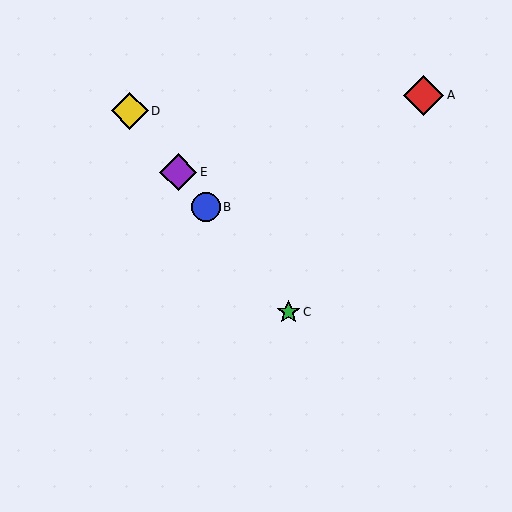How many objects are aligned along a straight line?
4 objects (B, C, D, E) are aligned along a straight line.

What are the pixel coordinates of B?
Object B is at (206, 207).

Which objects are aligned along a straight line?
Objects B, C, D, E are aligned along a straight line.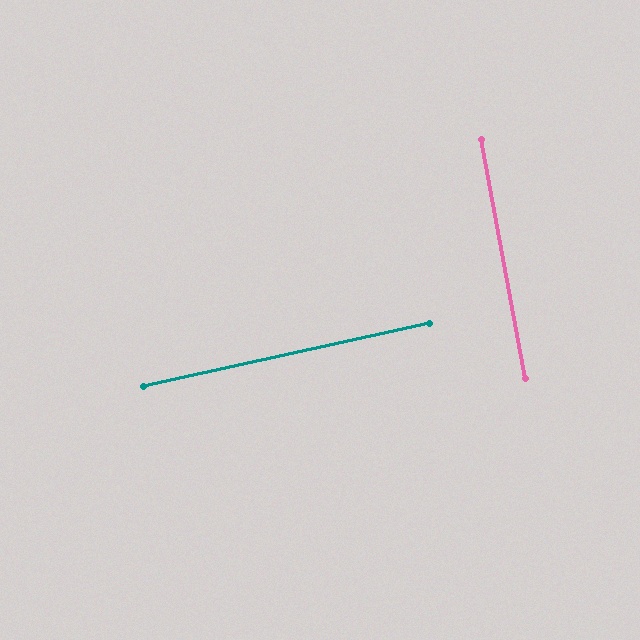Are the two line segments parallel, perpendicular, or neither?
Perpendicular — they meet at approximately 88°.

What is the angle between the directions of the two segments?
Approximately 88 degrees.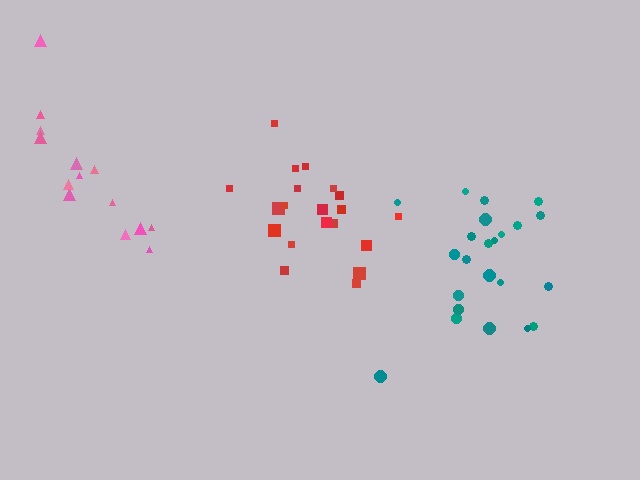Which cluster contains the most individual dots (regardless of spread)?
Teal (23).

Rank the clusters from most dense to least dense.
red, teal, pink.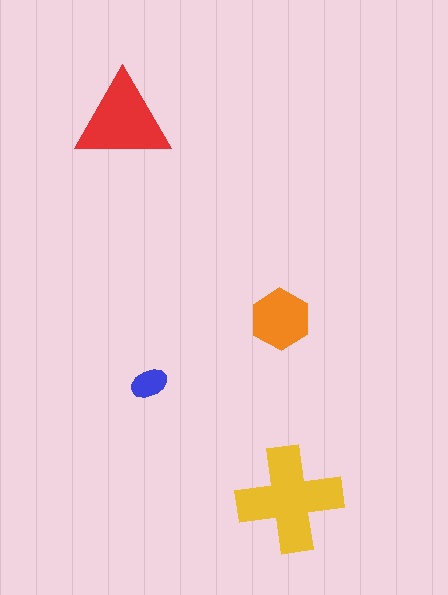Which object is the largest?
The yellow cross.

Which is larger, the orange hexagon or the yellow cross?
The yellow cross.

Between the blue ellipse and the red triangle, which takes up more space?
The red triangle.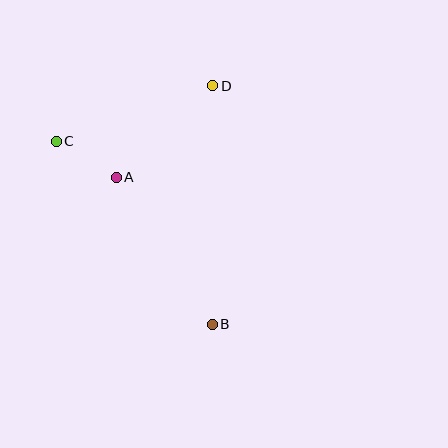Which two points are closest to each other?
Points A and C are closest to each other.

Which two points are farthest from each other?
Points B and C are farthest from each other.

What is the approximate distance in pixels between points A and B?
The distance between A and B is approximately 176 pixels.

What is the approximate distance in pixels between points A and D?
The distance between A and D is approximately 133 pixels.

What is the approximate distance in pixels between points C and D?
The distance between C and D is approximately 166 pixels.